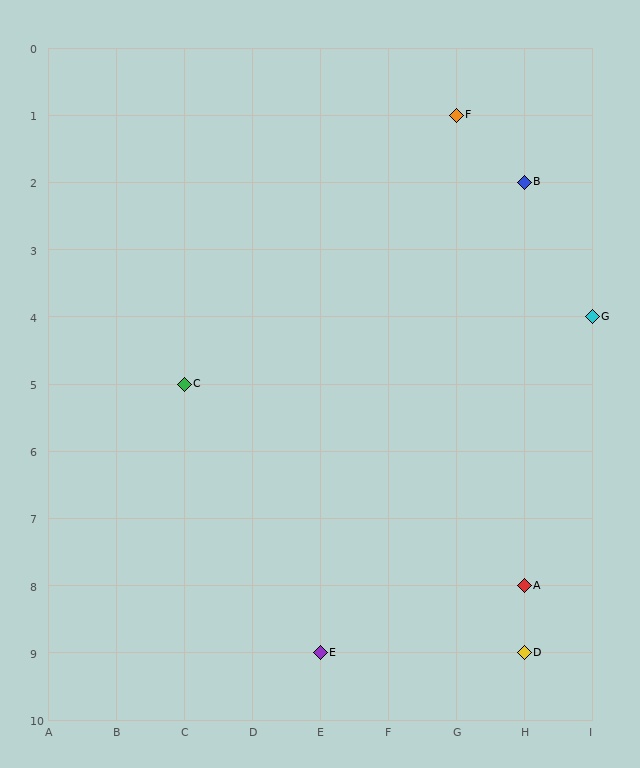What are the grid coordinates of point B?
Point B is at grid coordinates (H, 2).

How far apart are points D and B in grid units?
Points D and B are 7 rows apart.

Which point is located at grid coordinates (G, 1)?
Point F is at (G, 1).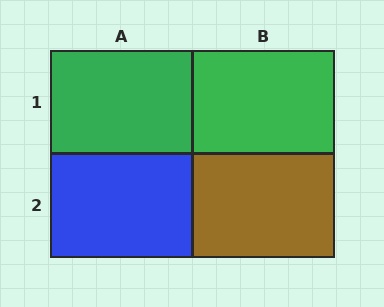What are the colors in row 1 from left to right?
Green, green.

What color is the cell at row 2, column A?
Blue.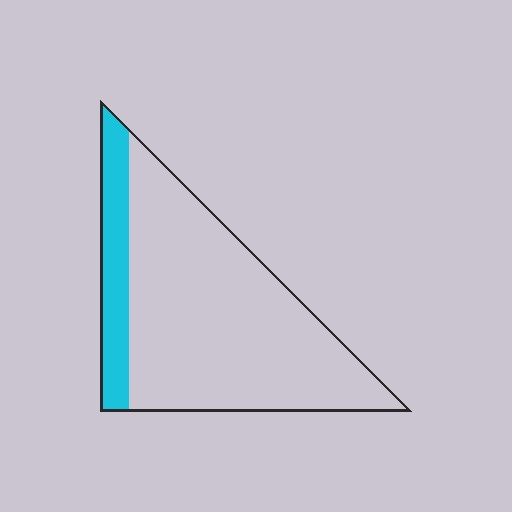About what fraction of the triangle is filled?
About one sixth (1/6).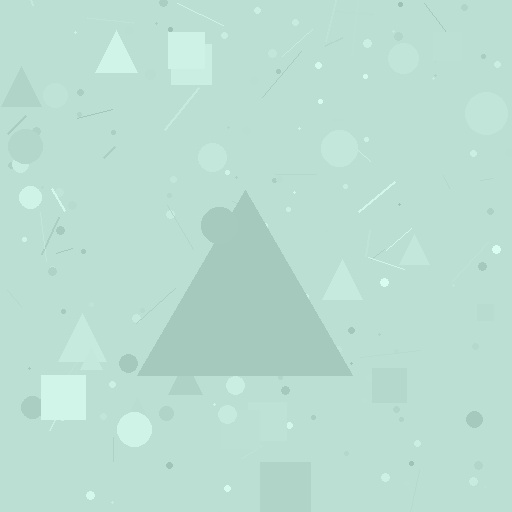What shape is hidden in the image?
A triangle is hidden in the image.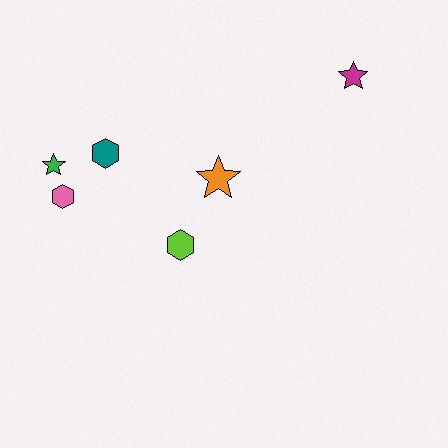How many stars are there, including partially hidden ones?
There are 3 stars.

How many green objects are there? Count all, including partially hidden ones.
There is 1 green object.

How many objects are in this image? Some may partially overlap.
There are 6 objects.